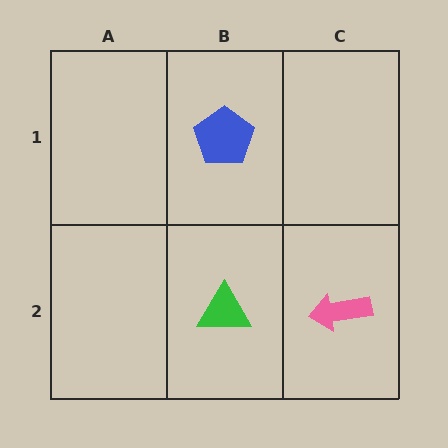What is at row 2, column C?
A pink arrow.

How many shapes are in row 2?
2 shapes.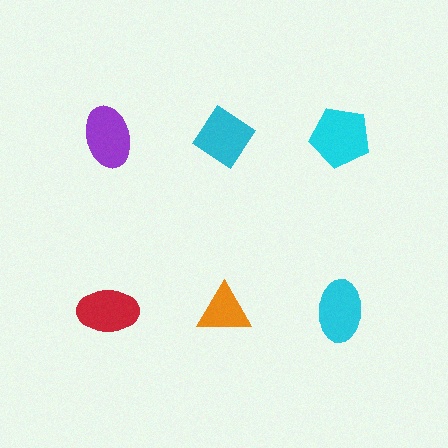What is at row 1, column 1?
A purple ellipse.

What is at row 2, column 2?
An orange triangle.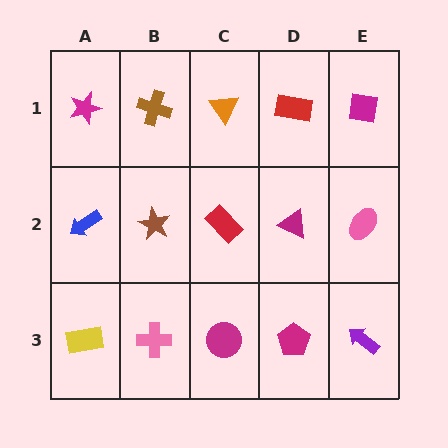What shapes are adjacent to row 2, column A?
A magenta star (row 1, column A), a yellow rectangle (row 3, column A), a brown star (row 2, column B).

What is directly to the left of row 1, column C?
A brown cross.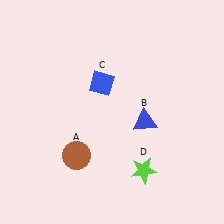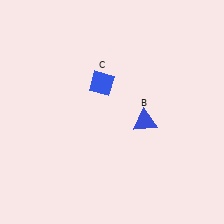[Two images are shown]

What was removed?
The lime star (D), the brown circle (A) were removed in Image 2.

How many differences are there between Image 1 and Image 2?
There are 2 differences between the two images.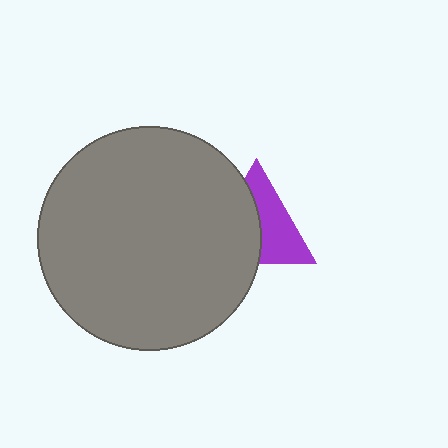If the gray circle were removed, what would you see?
You would see the complete purple triangle.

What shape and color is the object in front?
The object in front is a gray circle.